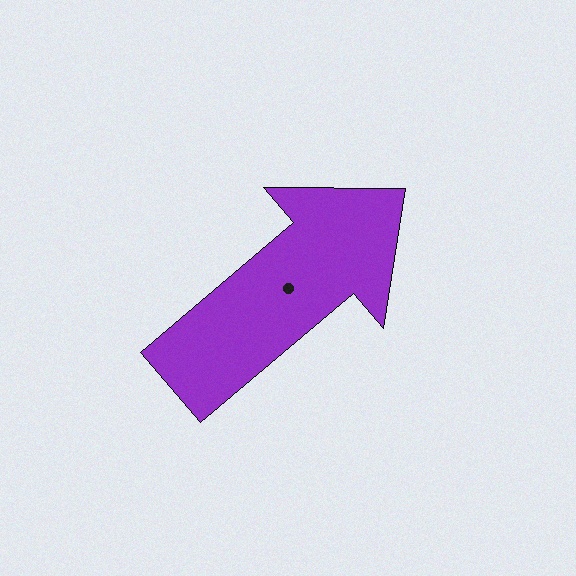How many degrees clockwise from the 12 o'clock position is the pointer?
Approximately 50 degrees.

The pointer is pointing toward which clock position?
Roughly 2 o'clock.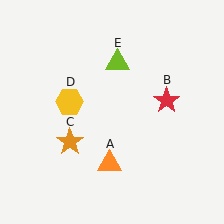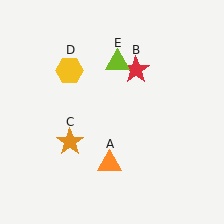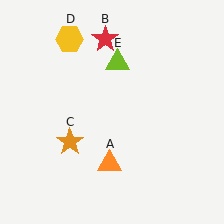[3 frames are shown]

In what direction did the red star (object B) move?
The red star (object B) moved up and to the left.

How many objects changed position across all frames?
2 objects changed position: red star (object B), yellow hexagon (object D).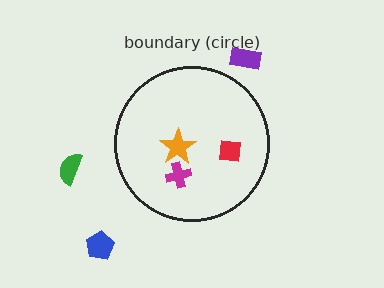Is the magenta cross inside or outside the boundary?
Inside.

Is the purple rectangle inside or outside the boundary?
Outside.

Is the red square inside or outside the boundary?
Inside.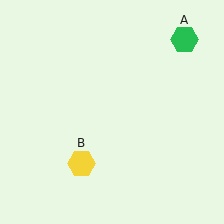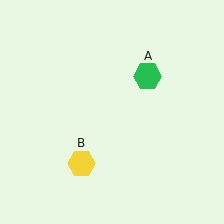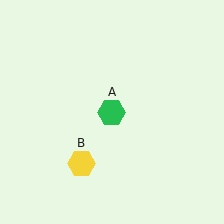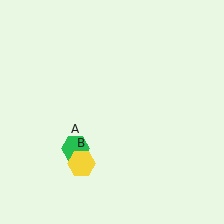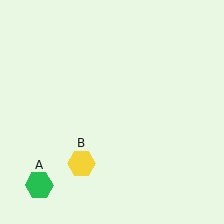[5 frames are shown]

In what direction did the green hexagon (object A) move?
The green hexagon (object A) moved down and to the left.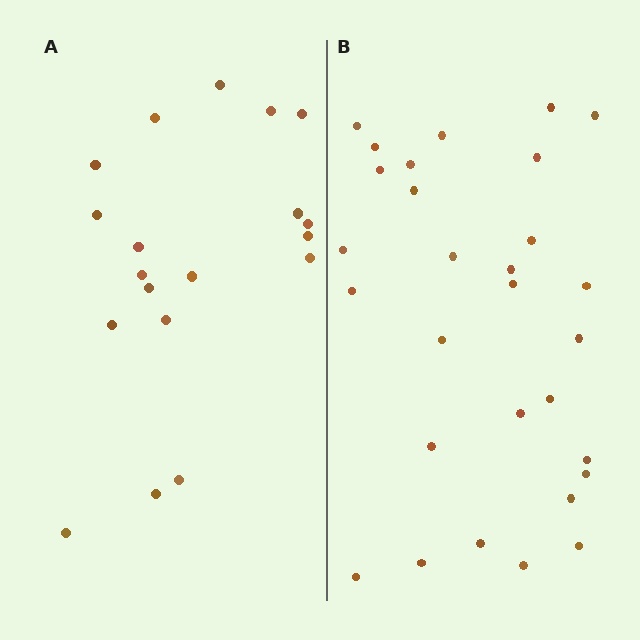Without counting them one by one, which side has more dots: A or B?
Region B (the right region) has more dots.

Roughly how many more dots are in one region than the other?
Region B has roughly 10 or so more dots than region A.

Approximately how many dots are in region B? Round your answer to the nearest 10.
About 30 dots. (The exact count is 29, which rounds to 30.)